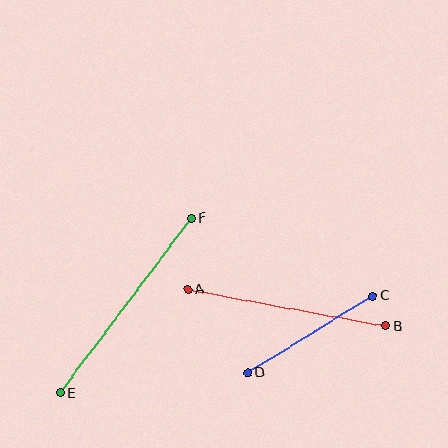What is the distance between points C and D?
The distance is approximately 147 pixels.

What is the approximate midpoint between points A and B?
The midpoint is at approximately (287, 308) pixels.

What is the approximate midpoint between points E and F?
The midpoint is at approximately (125, 305) pixels.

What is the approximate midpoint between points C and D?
The midpoint is at approximately (310, 334) pixels.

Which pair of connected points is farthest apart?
Points E and F are farthest apart.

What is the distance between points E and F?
The distance is approximately 218 pixels.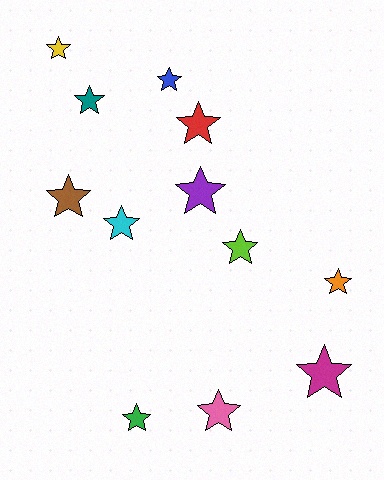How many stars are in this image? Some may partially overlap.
There are 12 stars.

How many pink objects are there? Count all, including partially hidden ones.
There is 1 pink object.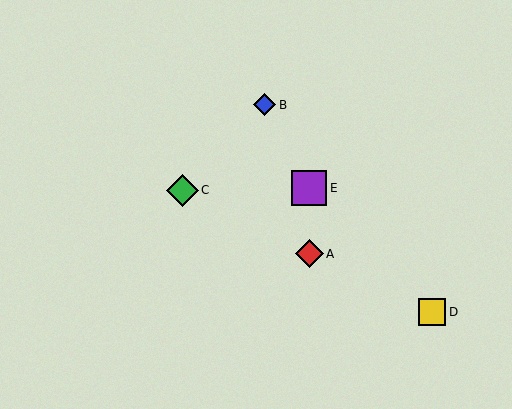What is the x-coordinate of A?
Object A is at x≈309.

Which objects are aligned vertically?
Objects A, E are aligned vertically.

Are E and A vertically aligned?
Yes, both are at x≈309.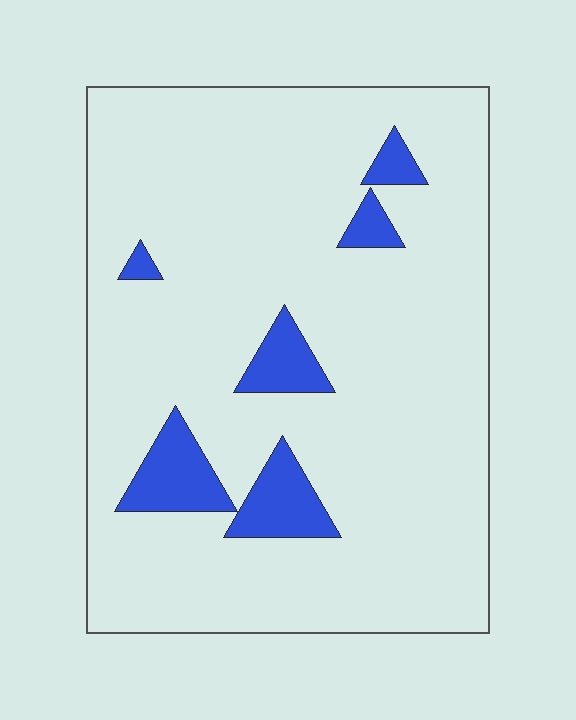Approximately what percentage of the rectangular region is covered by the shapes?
Approximately 10%.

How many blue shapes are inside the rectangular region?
6.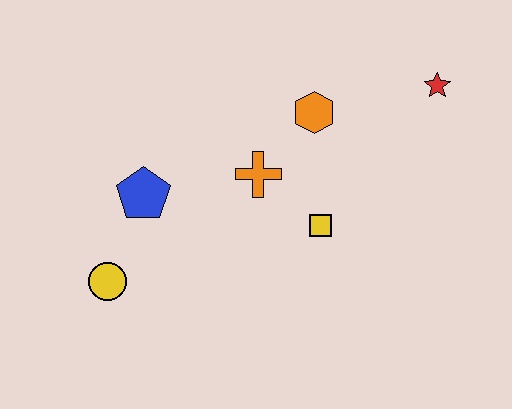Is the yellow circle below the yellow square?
Yes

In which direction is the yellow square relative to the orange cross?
The yellow square is to the right of the orange cross.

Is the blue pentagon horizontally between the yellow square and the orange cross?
No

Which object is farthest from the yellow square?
The yellow circle is farthest from the yellow square.